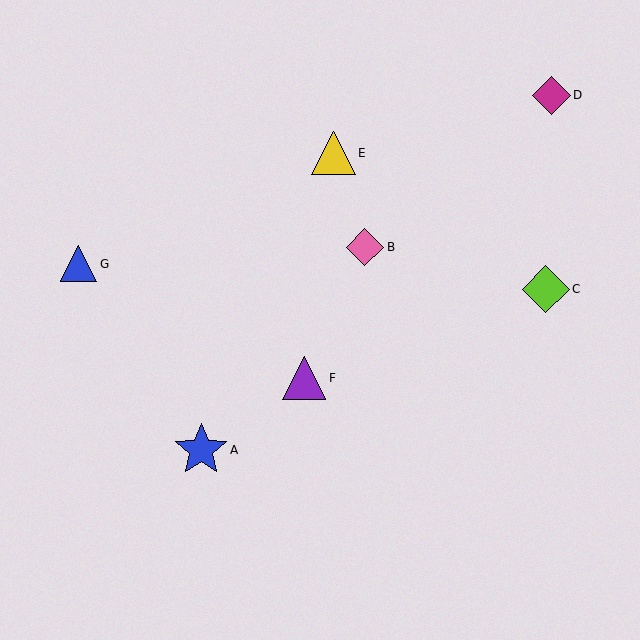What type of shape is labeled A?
Shape A is a blue star.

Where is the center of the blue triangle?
The center of the blue triangle is at (78, 264).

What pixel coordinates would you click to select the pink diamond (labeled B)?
Click at (365, 247) to select the pink diamond B.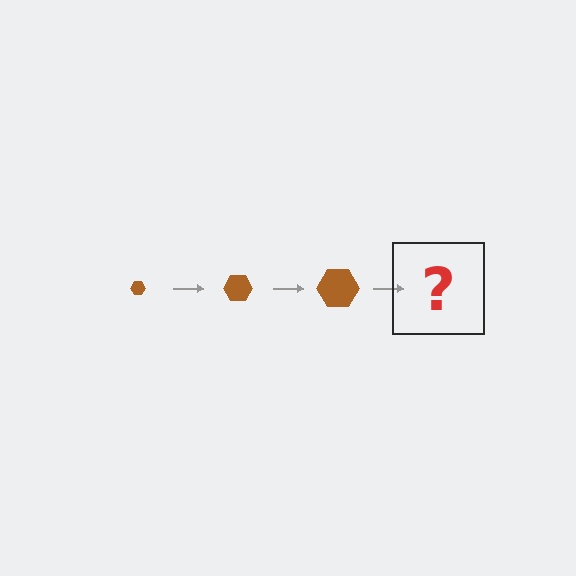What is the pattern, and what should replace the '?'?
The pattern is that the hexagon gets progressively larger each step. The '?' should be a brown hexagon, larger than the previous one.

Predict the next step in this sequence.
The next step is a brown hexagon, larger than the previous one.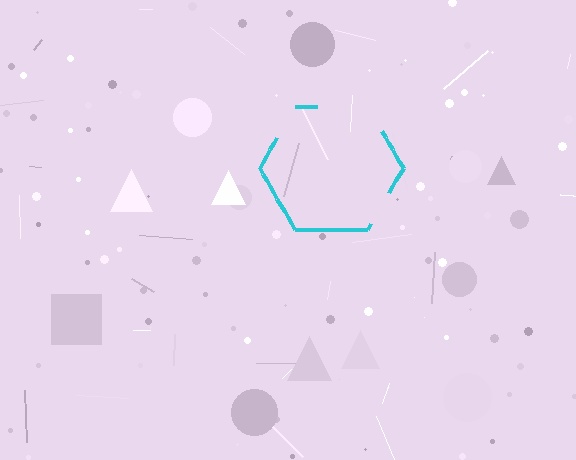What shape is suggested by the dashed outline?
The dashed outline suggests a hexagon.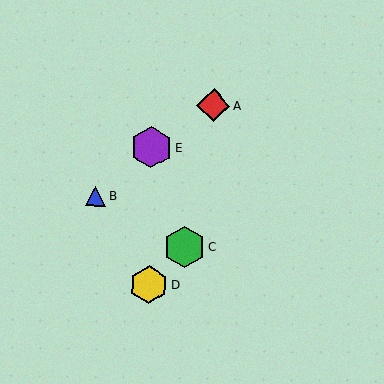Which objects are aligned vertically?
Objects D, E are aligned vertically.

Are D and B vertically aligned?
No, D is at x≈149 and B is at x≈95.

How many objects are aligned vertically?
2 objects (D, E) are aligned vertically.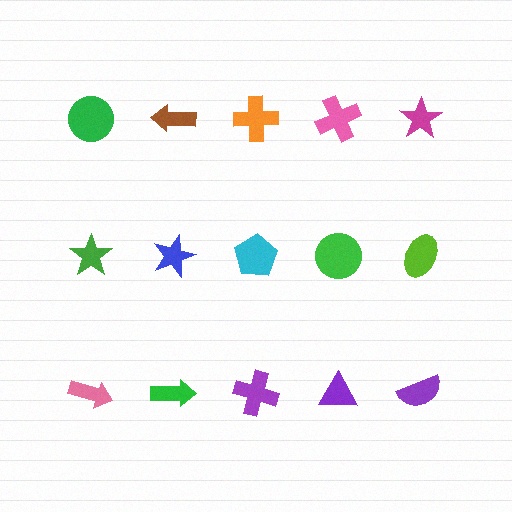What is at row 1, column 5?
A magenta star.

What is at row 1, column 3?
An orange cross.